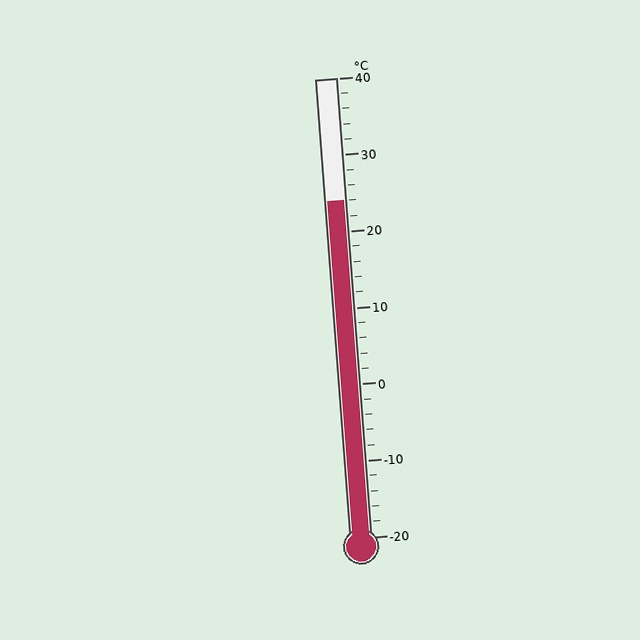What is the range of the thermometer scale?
The thermometer scale ranges from -20°C to 40°C.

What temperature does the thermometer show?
The thermometer shows approximately 24°C.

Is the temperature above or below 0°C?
The temperature is above 0°C.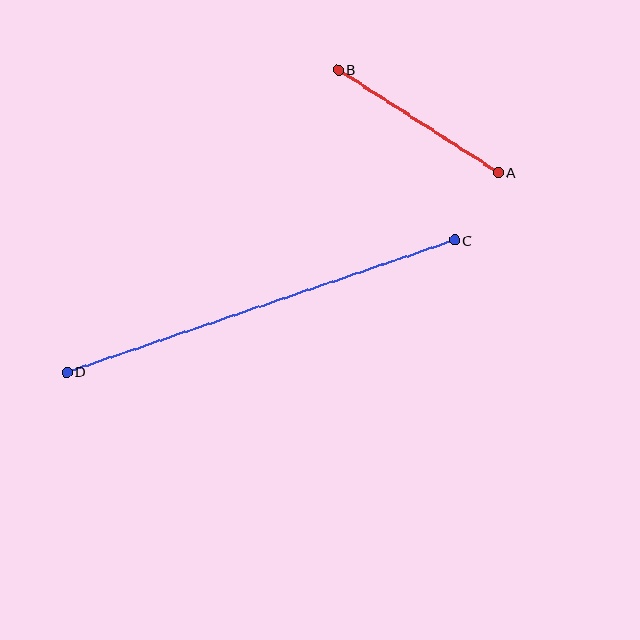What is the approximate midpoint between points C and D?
The midpoint is at approximately (261, 306) pixels.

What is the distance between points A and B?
The distance is approximately 190 pixels.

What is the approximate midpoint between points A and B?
The midpoint is at approximately (418, 121) pixels.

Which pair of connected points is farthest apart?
Points C and D are farthest apart.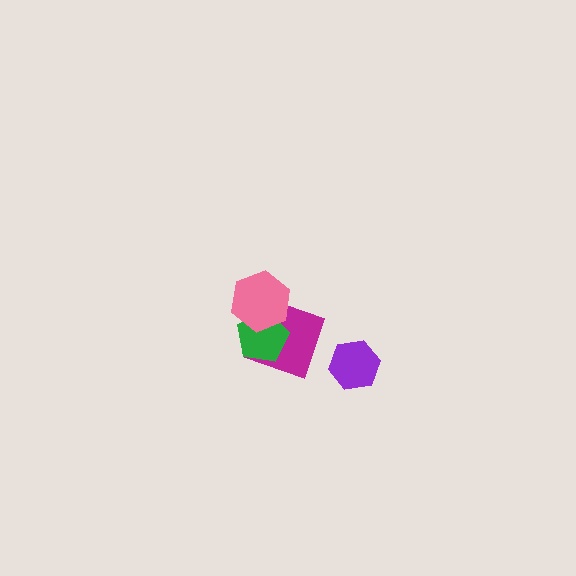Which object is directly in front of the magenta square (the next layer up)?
The green pentagon is directly in front of the magenta square.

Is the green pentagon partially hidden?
Yes, it is partially covered by another shape.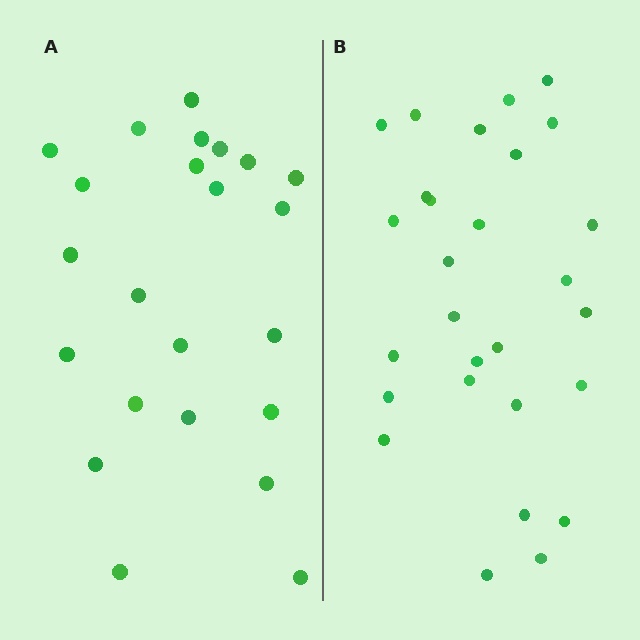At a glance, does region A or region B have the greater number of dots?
Region B (the right region) has more dots.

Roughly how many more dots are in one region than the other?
Region B has about 5 more dots than region A.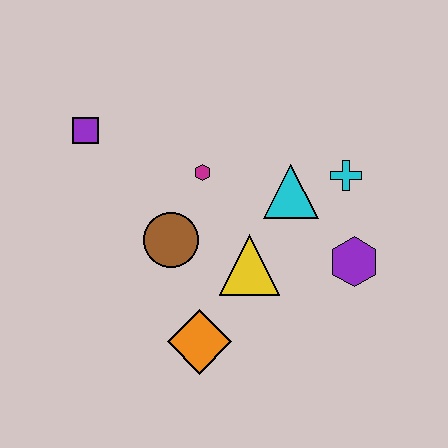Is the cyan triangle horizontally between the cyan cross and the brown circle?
Yes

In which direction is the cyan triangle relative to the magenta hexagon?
The cyan triangle is to the right of the magenta hexagon.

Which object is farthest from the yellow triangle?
The purple square is farthest from the yellow triangle.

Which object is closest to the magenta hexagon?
The brown circle is closest to the magenta hexagon.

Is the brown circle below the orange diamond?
No